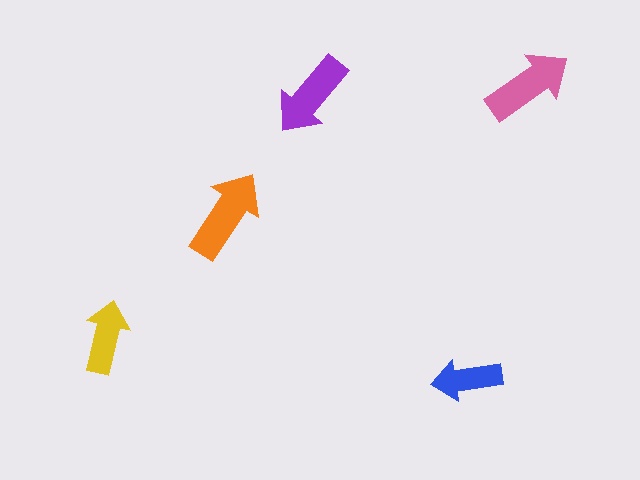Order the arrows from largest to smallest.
the orange one, the pink one, the purple one, the yellow one, the blue one.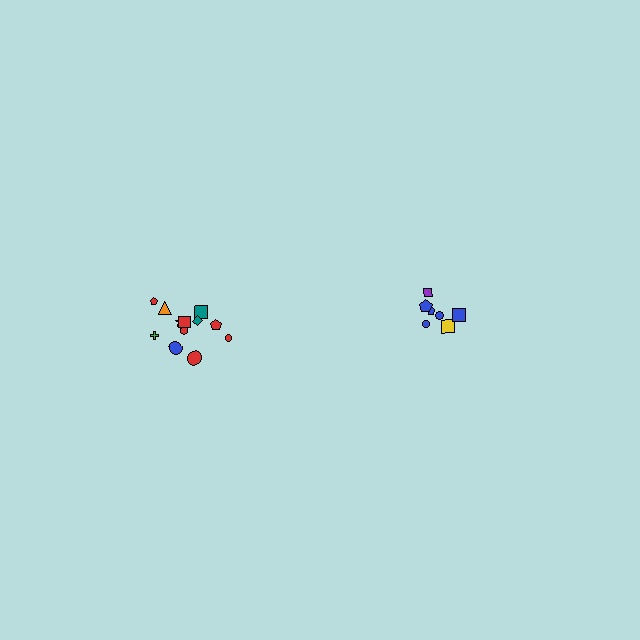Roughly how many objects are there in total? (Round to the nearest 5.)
Roughly 20 objects in total.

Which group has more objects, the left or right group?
The left group.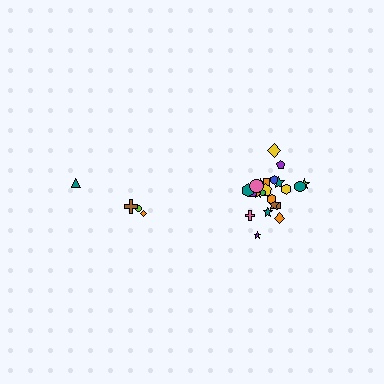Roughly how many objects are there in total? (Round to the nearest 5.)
Roughly 25 objects in total.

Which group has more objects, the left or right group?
The right group.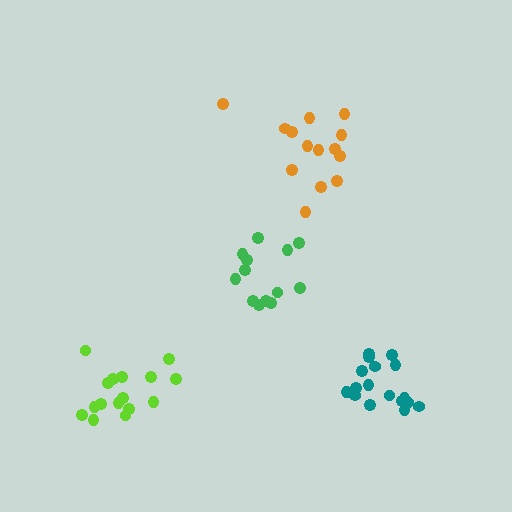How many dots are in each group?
Group 1: 17 dots, Group 2: 14 dots, Group 3: 16 dots, Group 4: 13 dots (60 total).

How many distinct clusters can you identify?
There are 4 distinct clusters.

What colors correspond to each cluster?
The clusters are colored: teal, orange, lime, green.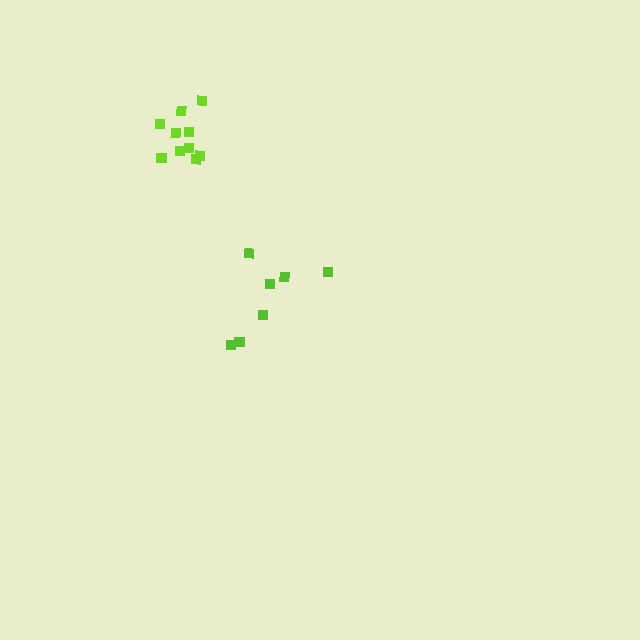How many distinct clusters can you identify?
There are 2 distinct clusters.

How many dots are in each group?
Group 1: 7 dots, Group 2: 10 dots (17 total).